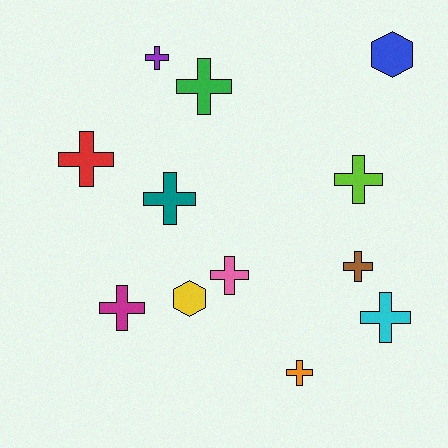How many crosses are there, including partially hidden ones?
There are 10 crosses.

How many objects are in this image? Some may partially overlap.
There are 12 objects.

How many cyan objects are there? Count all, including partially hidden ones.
There is 1 cyan object.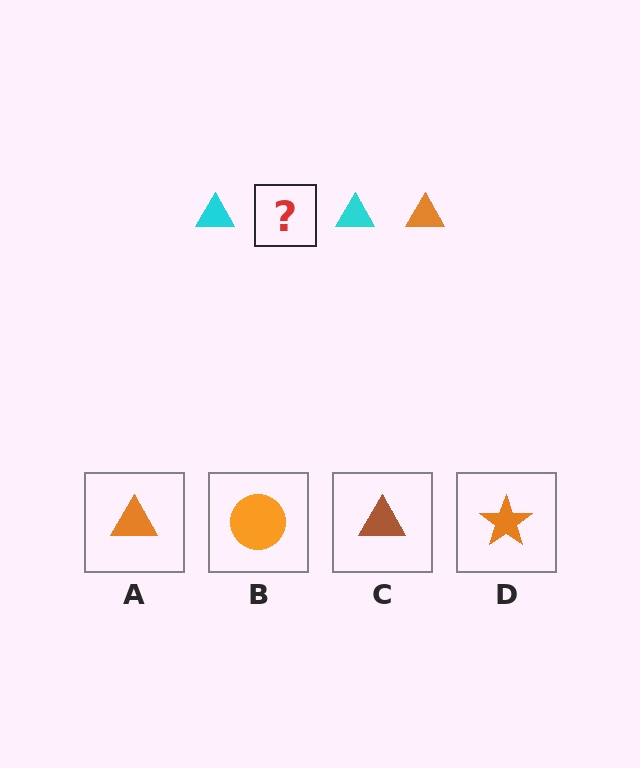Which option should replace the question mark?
Option A.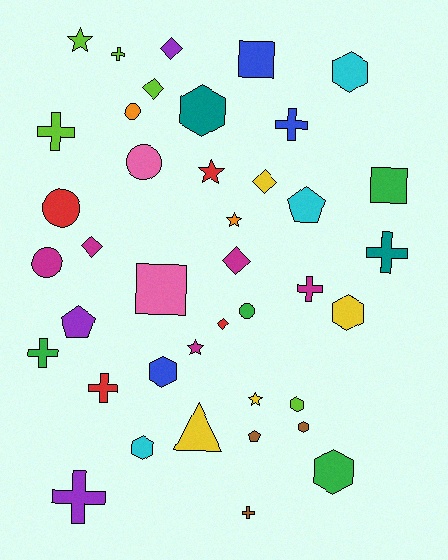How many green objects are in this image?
There are 4 green objects.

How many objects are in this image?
There are 40 objects.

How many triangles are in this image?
There is 1 triangle.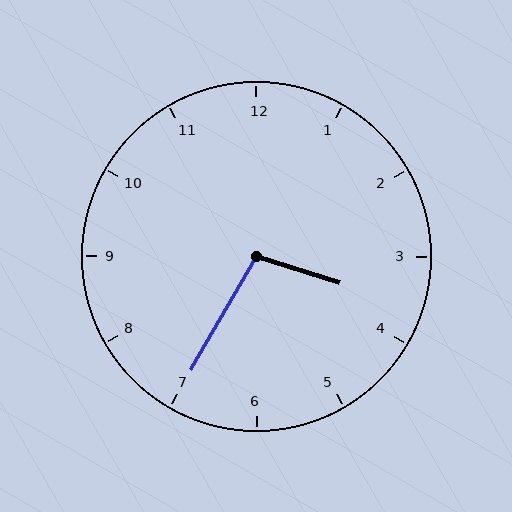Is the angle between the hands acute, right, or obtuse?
It is obtuse.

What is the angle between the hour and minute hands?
Approximately 102 degrees.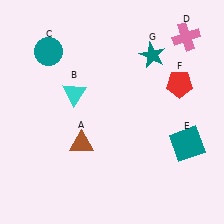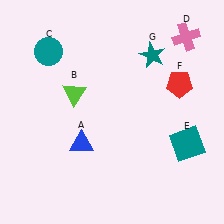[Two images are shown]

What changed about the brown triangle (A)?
In Image 1, A is brown. In Image 2, it changed to blue.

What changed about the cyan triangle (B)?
In Image 1, B is cyan. In Image 2, it changed to lime.